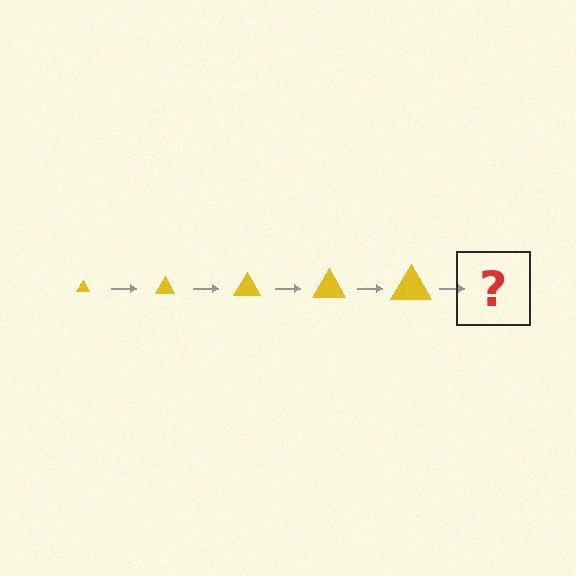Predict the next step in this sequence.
The next step is a yellow triangle, larger than the previous one.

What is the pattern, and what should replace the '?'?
The pattern is that the triangle gets progressively larger each step. The '?' should be a yellow triangle, larger than the previous one.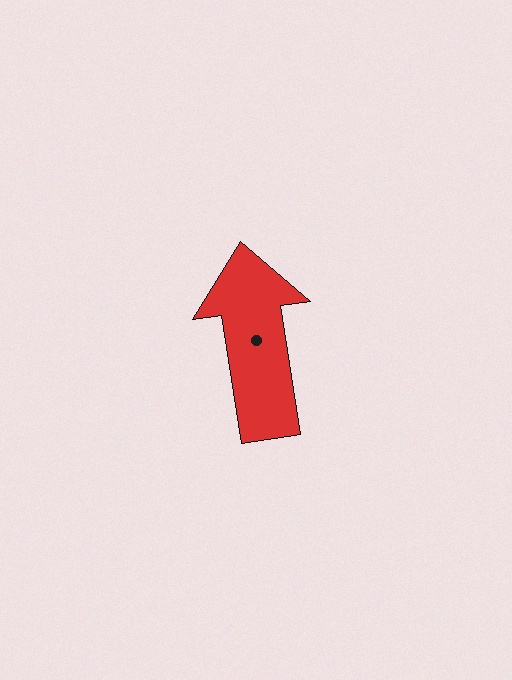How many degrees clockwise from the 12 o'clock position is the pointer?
Approximately 351 degrees.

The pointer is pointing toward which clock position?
Roughly 12 o'clock.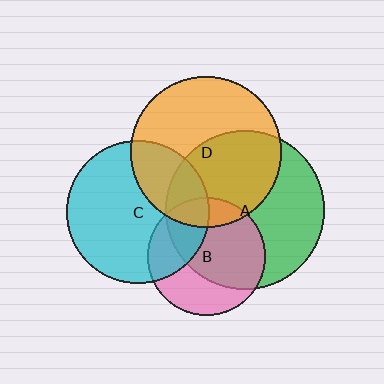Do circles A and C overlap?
Yes.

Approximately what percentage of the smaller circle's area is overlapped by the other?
Approximately 20%.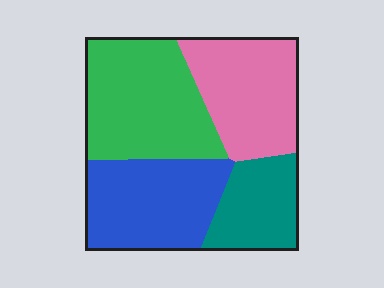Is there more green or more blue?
Green.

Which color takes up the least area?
Teal, at roughly 15%.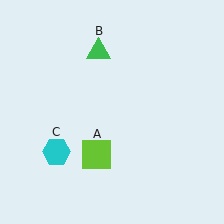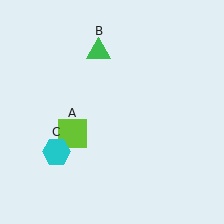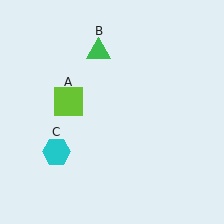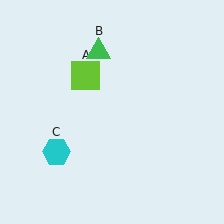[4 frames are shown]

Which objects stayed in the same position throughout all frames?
Green triangle (object B) and cyan hexagon (object C) remained stationary.